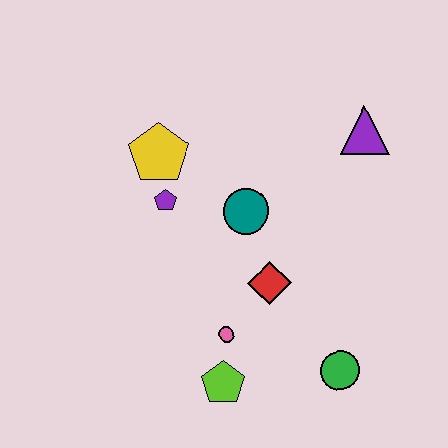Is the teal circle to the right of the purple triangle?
No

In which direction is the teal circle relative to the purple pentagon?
The teal circle is to the right of the purple pentagon.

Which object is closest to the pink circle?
The lime pentagon is closest to the pink circle.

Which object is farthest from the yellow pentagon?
The green circle is farthest from the yellow pentagon.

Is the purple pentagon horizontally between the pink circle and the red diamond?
No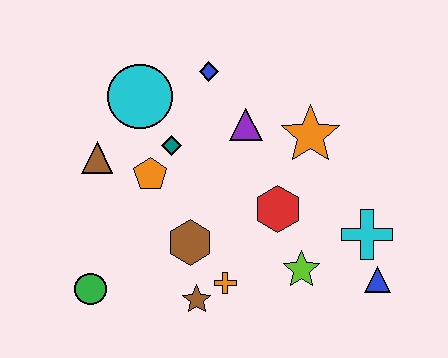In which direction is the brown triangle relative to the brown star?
The brown triangle is above the brown star.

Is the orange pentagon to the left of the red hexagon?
Yes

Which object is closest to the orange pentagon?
The teal diamond is closest to the orange pentagon.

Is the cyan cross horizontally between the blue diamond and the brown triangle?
No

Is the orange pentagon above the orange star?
No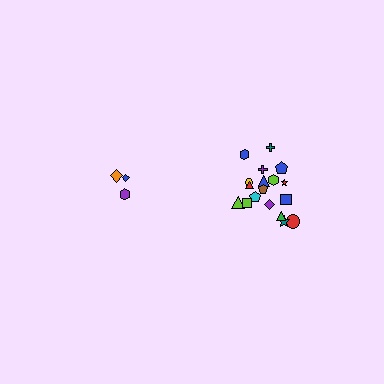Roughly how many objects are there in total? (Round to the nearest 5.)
Roughly 20 objects in total.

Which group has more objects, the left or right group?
The right group.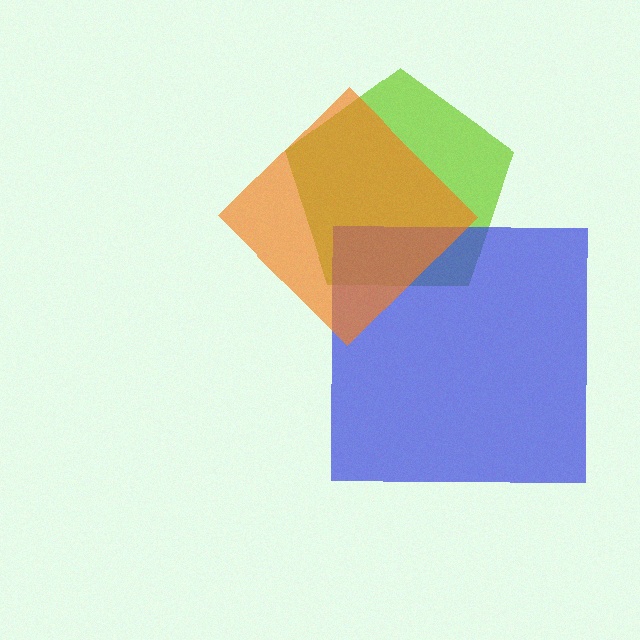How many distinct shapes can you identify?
There are 3 distinct shapes: a lime pentagon, a blue square, an orange diamond.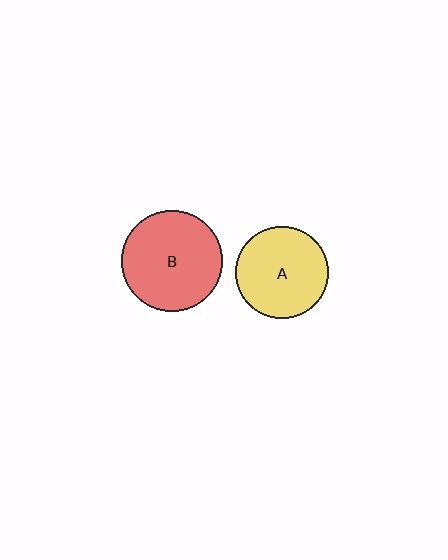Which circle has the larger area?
Circle B (red).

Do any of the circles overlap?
No, none of the circles overlap.